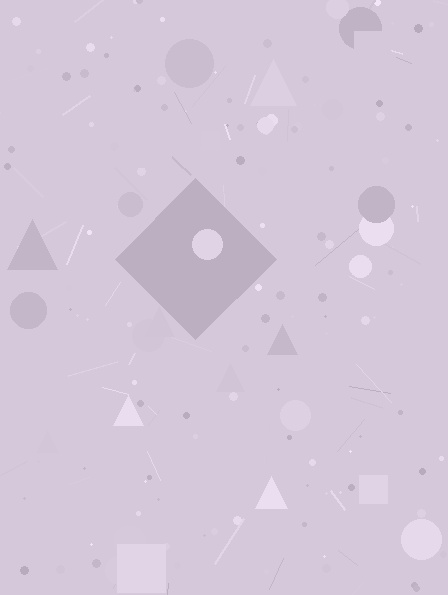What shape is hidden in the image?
A diamond is hidden in the image.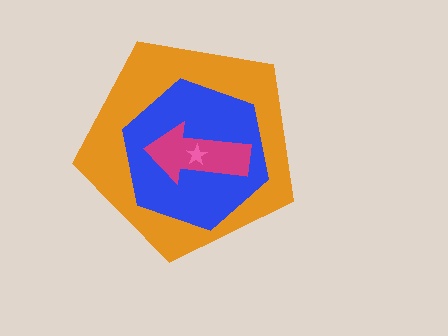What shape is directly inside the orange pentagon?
The blue hexagon.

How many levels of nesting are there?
4.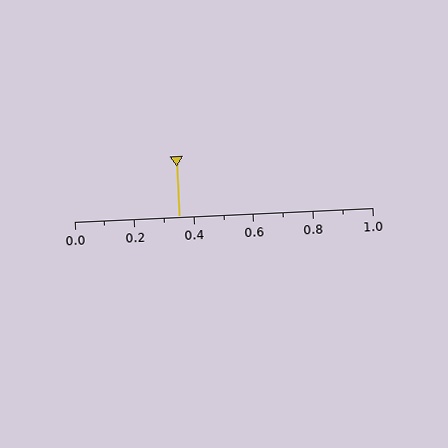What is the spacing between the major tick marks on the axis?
The major ticks are spaced 0.2 apart.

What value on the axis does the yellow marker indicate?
The marker indicates approximately 0.35.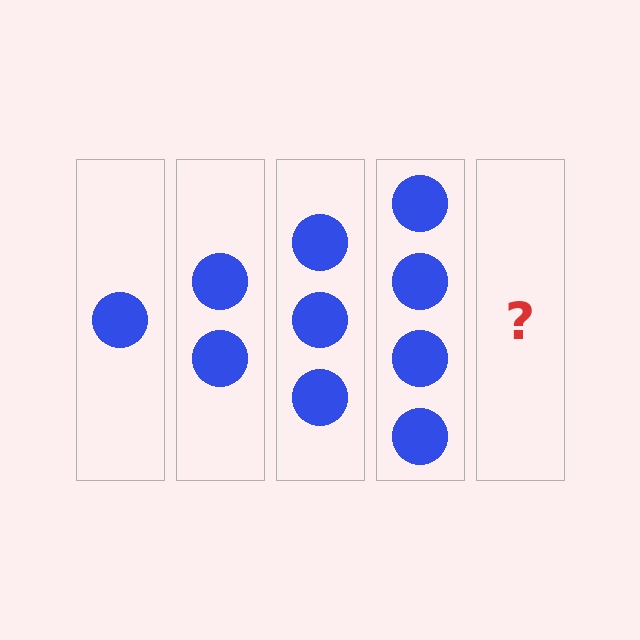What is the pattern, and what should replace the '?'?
The pattern is that each step adds one more circle. The '?' should be 5 circles.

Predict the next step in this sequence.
The next step is 5 circles.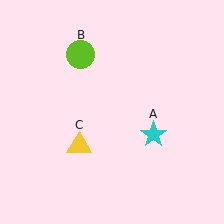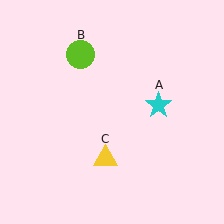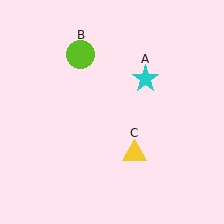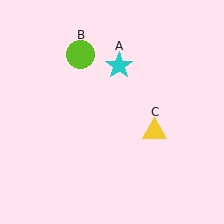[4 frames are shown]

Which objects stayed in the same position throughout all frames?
Lime circle (object B) remained stationary.